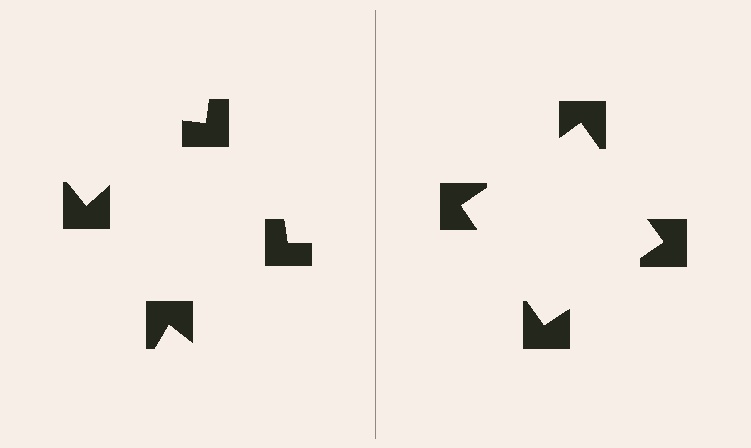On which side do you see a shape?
An illusory square appears on the right side. On the left side the wedge cuts are rotated, so no coherent shape forms.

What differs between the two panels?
The notched squares are positioned identically on both sides; only the wedge orientations differ. On the right they align to a square; on the left they are misaligned.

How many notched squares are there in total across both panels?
8 — 4 on each side.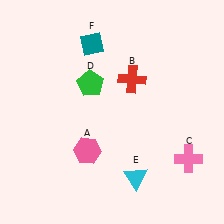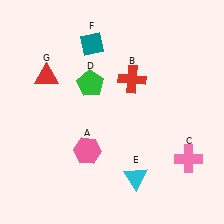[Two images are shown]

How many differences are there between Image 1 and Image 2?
There is 1 difference between the two images.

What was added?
A red triangle (G) was added in Image 2.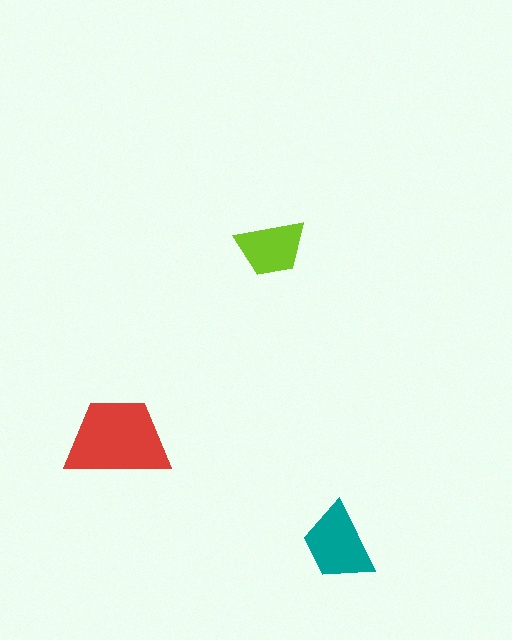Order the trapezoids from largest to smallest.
the red one, the teal one, the lime one.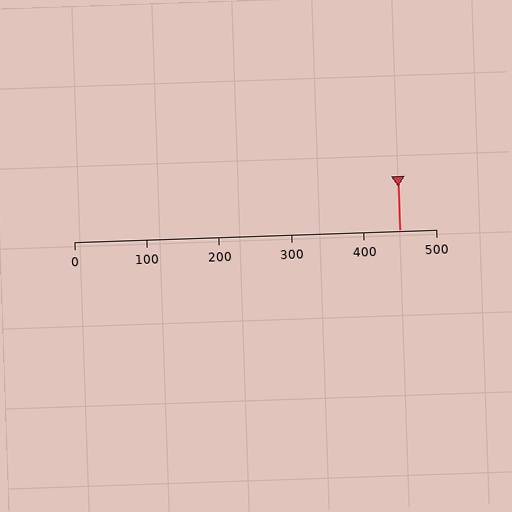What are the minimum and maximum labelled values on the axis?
The axis runs from 0 to 500.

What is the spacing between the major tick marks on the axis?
The major ticks are spaced 100 apart.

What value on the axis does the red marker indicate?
The marker indicates approximately 450.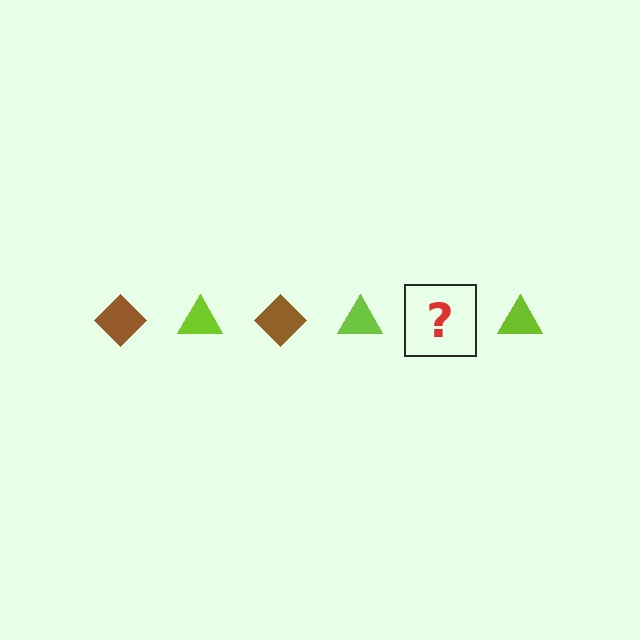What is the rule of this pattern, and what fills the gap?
The rule is that the pattern alternates between brown diamond and lime triangle. The gap should be filled with a brown diamond.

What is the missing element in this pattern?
The missing element is a brown diamond.